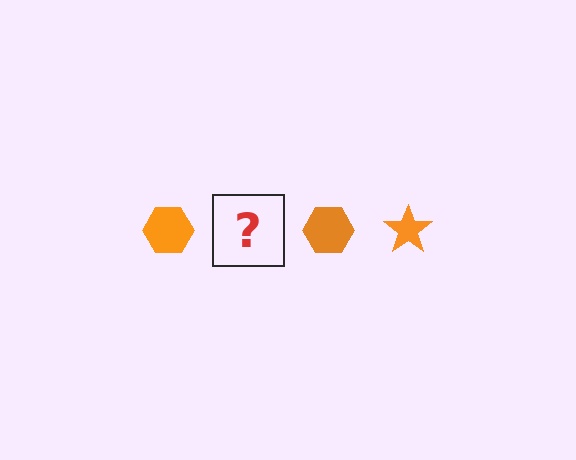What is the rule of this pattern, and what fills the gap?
The rule is that the pattern cycles through hexagon, star shapes in orange. The gap should be filled with an orange star.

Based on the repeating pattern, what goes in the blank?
The blank should be an orange star.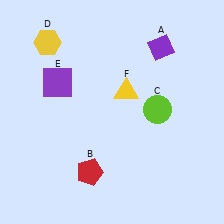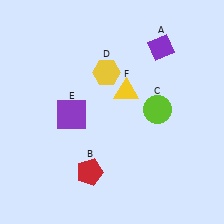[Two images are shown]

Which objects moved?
The objects that moved are: the yellow hexagon (D), the purple square (E).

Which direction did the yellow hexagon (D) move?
The yellow hexagon (D) moved right.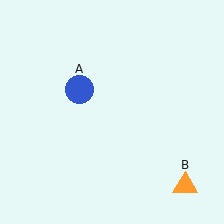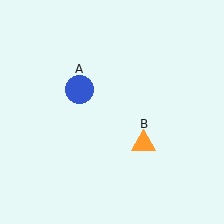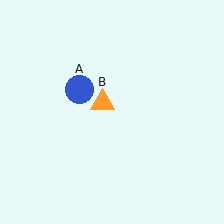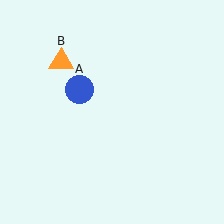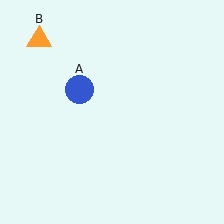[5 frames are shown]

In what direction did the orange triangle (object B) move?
The orange triangle (object B) moved up and to the left.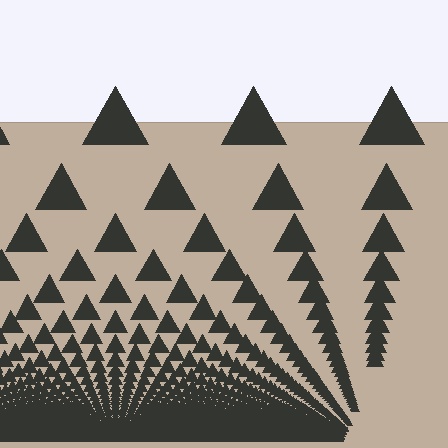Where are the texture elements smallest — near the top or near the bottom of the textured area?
Near the bottom.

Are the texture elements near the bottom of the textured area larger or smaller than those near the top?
Smaller. The gradient is inverted — elements near the bottom are smaller and denser.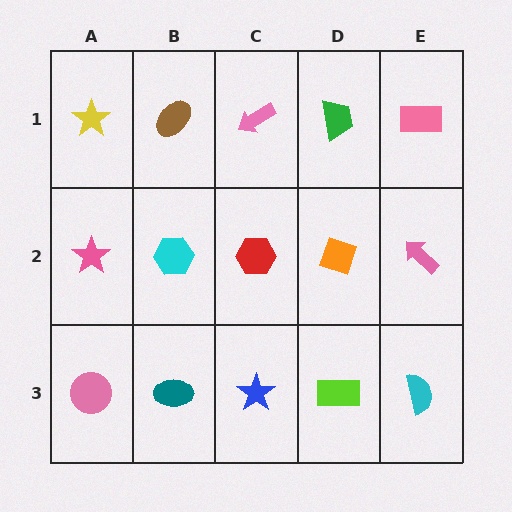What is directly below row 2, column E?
A cyan semicircle.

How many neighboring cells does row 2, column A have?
3.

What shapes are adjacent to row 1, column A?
A pink star (row 2, column A), a brown ellipse (row 1, column B).